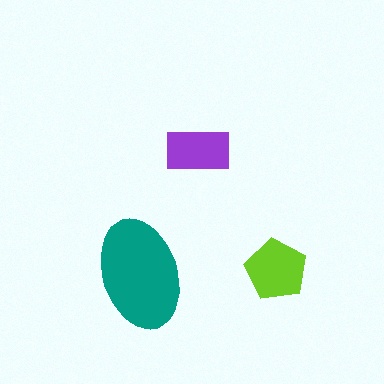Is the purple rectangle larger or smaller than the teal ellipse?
Smaller.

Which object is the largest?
The teal ellipse.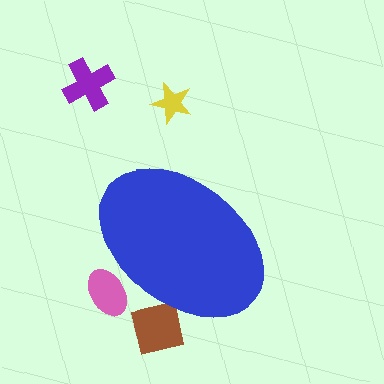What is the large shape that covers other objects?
A blue ellipse.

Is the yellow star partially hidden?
No, the yellow star is fully visible.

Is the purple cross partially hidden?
No, the purple cross is fully visible.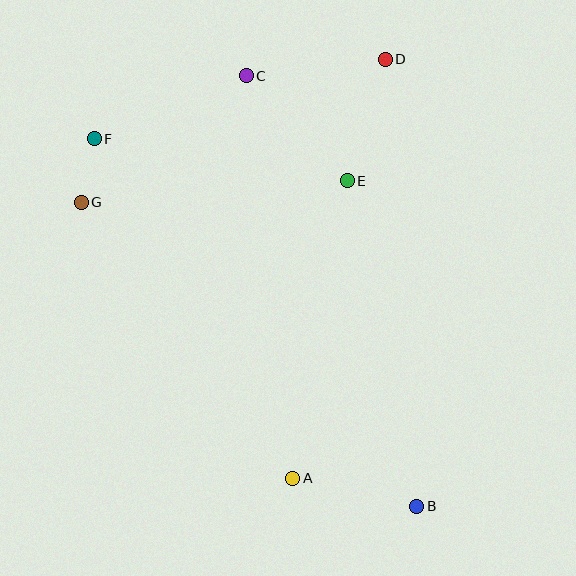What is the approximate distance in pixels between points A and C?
The distance between A and C is approximately 405 pixels.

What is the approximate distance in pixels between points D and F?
The distance between D and F is approximately 302 pixels.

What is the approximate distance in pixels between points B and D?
The distance between B and D is approximately 448 pixels.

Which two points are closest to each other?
Points F and G are closest to each other.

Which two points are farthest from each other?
Points B and F are farthest from each other.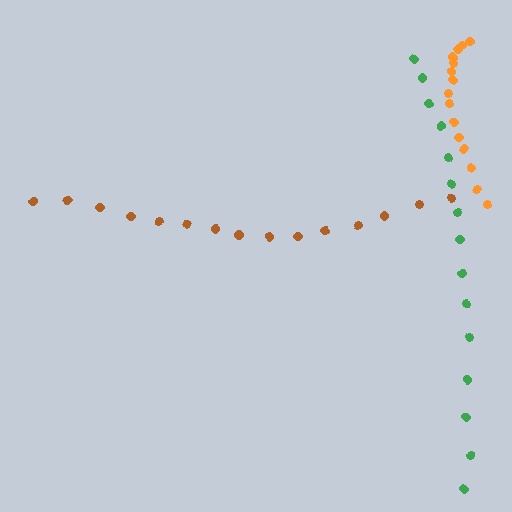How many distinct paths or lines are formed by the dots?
There are 3 distinct paths.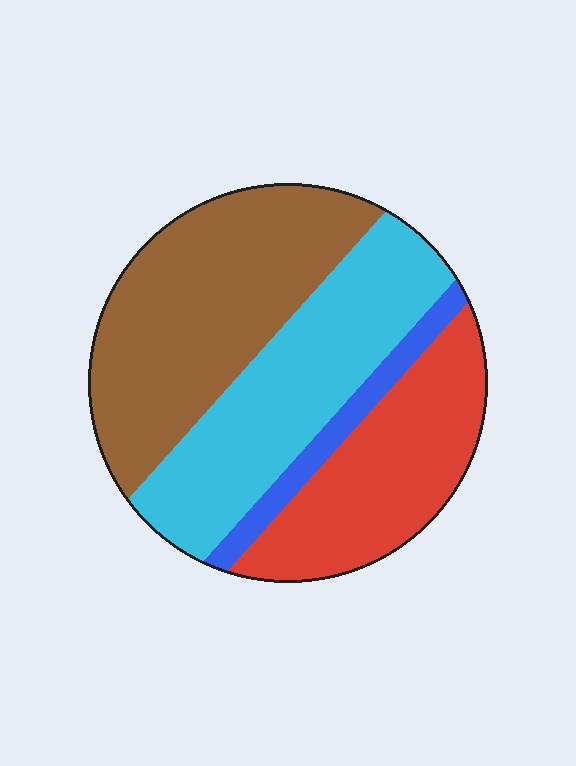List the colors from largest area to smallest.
From largest to smallest: brown, cyan, red, blue.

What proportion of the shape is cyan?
Cyan covers 31% of the shape.